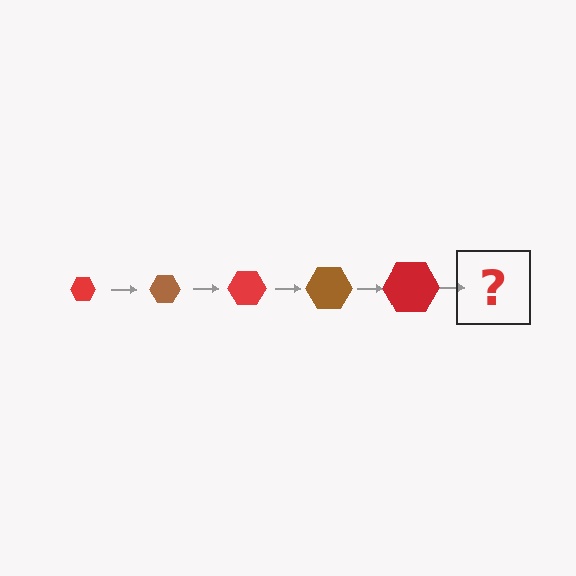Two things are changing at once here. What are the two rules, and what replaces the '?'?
The two rules are that the hexagon grows larger each step and the color cycles through red and brown. The '?' should be a brown hexagon, larger than the previous one.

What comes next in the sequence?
The next element should be a brown hexagon, larger than the previous one.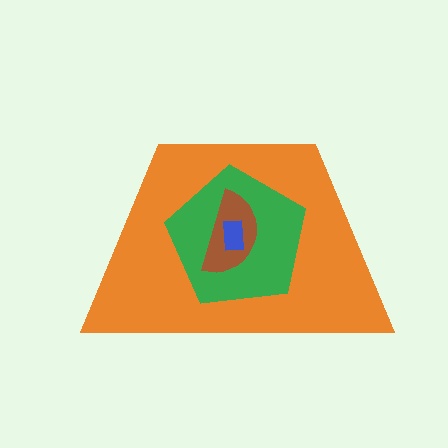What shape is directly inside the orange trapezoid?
The green pentagon.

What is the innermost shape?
The blue rectangle.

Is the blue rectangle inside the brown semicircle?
Yes.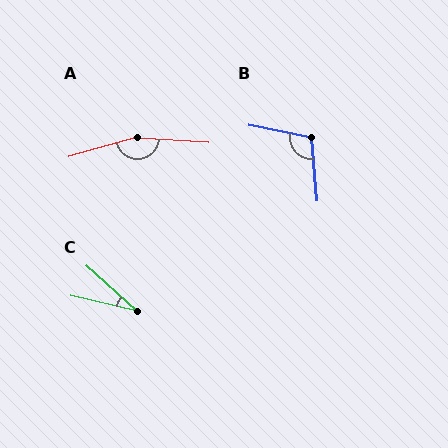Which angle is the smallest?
C, at approximately 29 degrees.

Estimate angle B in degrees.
Approximately 106 degrees.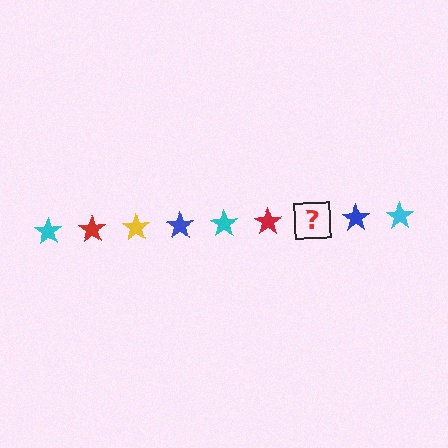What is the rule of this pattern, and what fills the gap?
The rule is that the pattern cycles through cyan, red, yellow, blue stars. The gap should be filled with a yellow star.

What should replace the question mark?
The question mark should be replaced with a yellow star.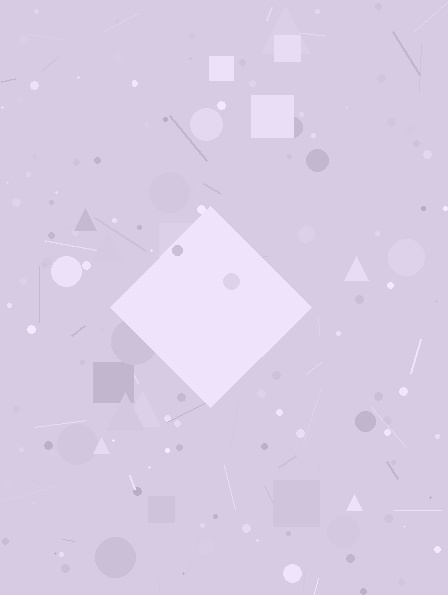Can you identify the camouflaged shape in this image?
The camouflaged shape is a diamond.